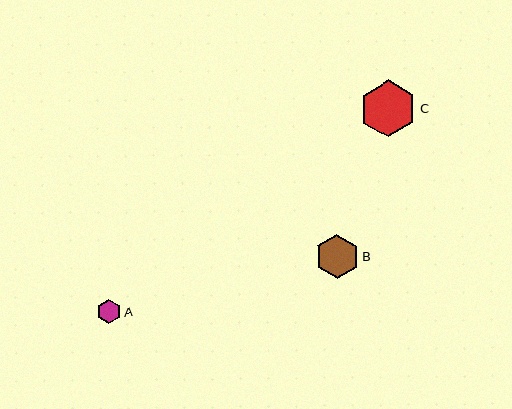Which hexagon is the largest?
Hexagon C is the largest with a size of approximately 57 pixels.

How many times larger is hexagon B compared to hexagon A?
Hexagon B is approximately 1.9 times the size of hexagon A.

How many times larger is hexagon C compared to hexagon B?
Hexagon C is approximately 1.3 times the size of hexagon B.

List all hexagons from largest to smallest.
From largest to smallest: C, B, A.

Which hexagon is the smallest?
Hexagon A is the smallest with a size of approximately 24 pixels.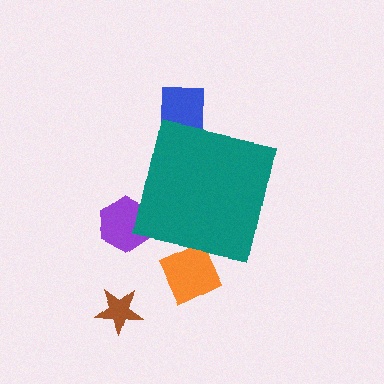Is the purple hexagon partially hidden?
Yes, the purple hexagon is partially hidden behind the teal square.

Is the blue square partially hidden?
Yes, the blue square is partially hidden behind the teal square.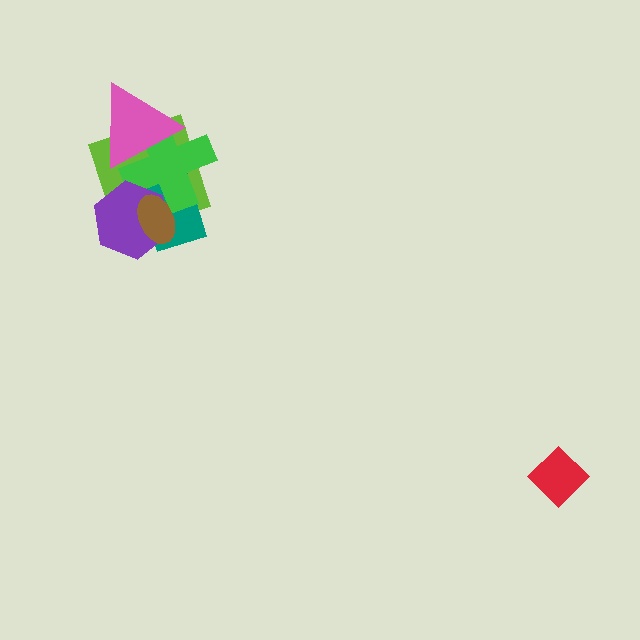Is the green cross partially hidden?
Yes, it is partially covered by another shape.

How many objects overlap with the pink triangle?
2 objects overlap with the pink triangle.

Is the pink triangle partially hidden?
No, no other shape covers it.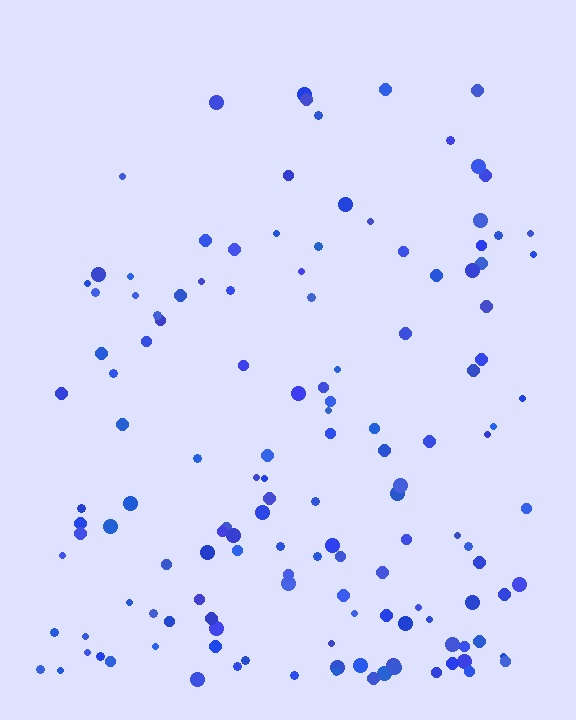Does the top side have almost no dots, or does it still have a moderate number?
Still a moderate number, just noticeably fewer than the bottom.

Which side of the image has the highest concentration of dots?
The bottom.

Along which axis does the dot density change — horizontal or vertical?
Vertical.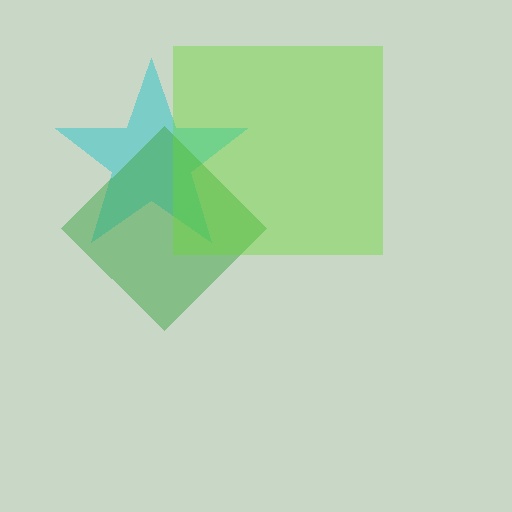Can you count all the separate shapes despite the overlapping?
Yes, there are 3 separate shapes.